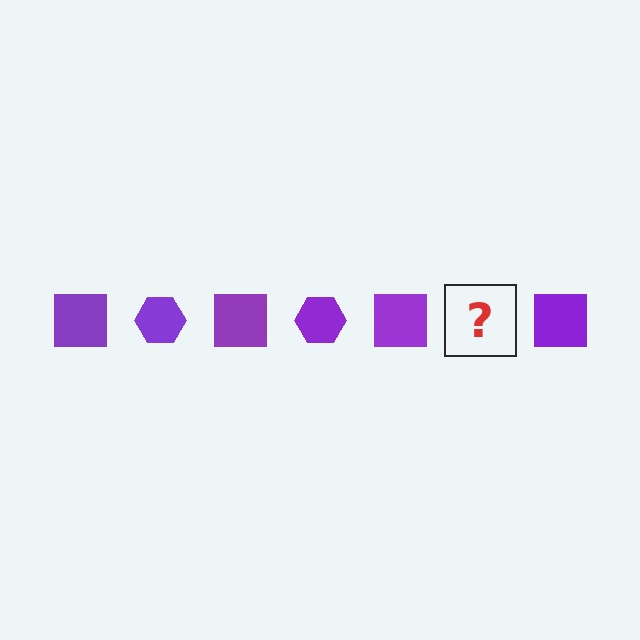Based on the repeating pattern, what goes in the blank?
The blank should be a purple hexagon.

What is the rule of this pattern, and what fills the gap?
The rule is that the pattern cycles through square, hexagon shapes in purple. The gap should be filled with a purple hexagon.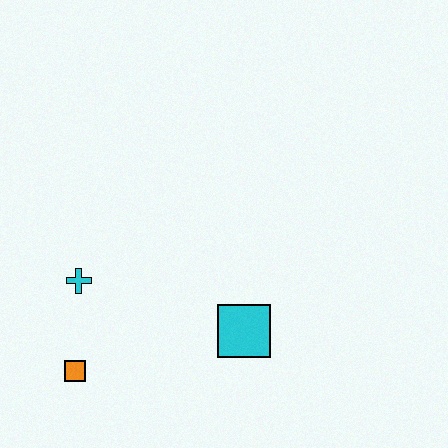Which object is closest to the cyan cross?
The orange square is closest to the cyan cross.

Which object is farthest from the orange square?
The cyan square is farthest from the orange square.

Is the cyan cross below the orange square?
No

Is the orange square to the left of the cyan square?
Yes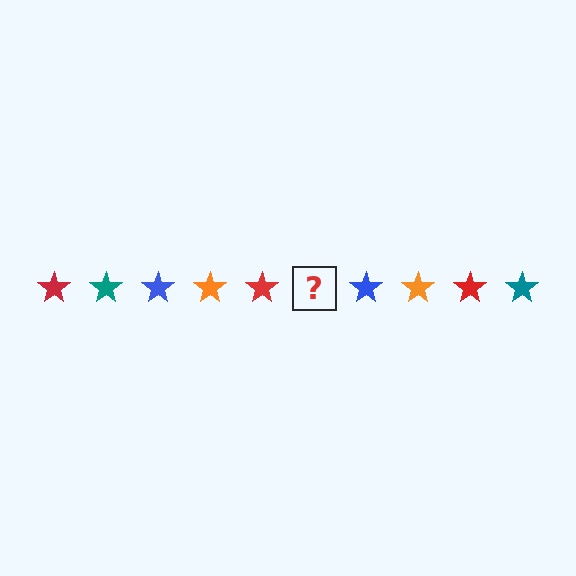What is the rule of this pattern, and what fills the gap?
The rule is that the pattern cycles through red, teal, blue, orange stars. The gap should be filled with a teal star.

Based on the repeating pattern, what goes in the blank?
The blank should be a teal star.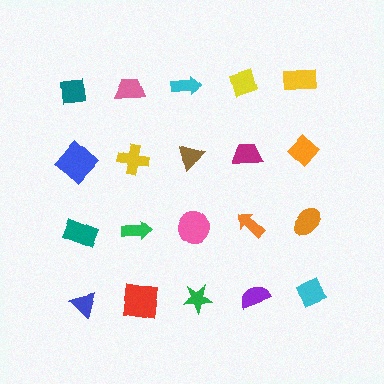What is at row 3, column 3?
A pink circle.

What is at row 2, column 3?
A brown triangle.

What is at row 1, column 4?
A yellow diamond.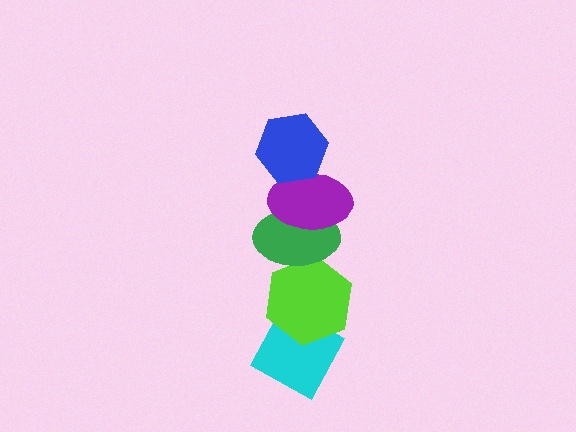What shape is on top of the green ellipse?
The purple ellipse is on top of the green ellipse.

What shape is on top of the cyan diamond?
The lime hexagon is on top of the cyan diamond.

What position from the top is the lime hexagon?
The lime hexagon is 4th from the top.